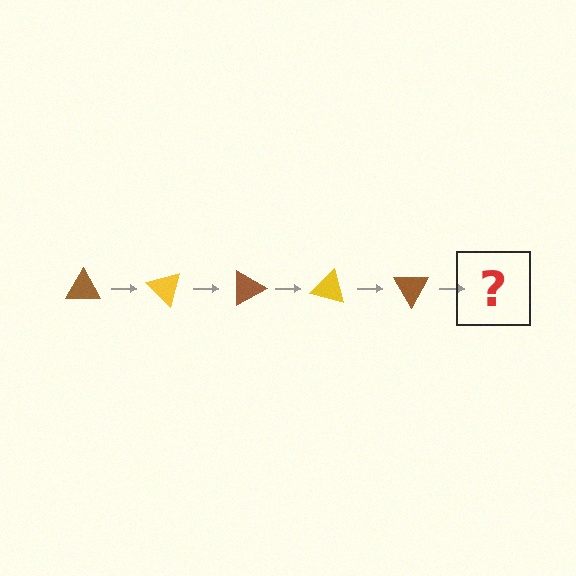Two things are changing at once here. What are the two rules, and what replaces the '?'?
The two rules are that it rotates 45 degrees each step and the color cycles through brown and yellow. The '?' should be a yellow triangle, rotated 225 degrees from the start.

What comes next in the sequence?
The next element should be a yellow triangle, rotated 225 degrees from the start.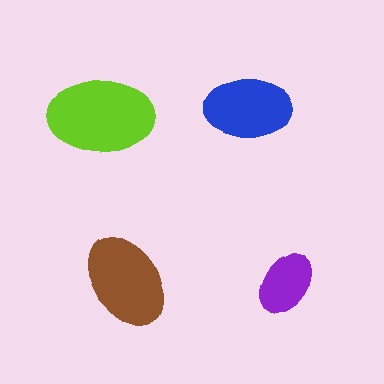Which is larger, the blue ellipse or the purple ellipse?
The blue one.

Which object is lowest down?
The brown ellipse is bottommost.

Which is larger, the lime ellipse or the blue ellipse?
The lime one.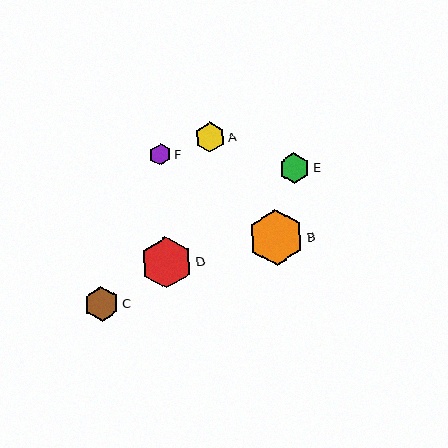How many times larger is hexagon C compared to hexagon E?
Hexagon C is approximately 1.1 times the size of hexagon E.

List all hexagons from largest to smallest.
From largest to smallest: B, D, C, E, A, F.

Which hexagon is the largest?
Hexagon B is the largest with a size of approximately 56 pixels.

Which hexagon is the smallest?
Hexagon F is the smallest with a size of approximately 22 pixels.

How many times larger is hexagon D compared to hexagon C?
Hexagon D is approximately 1.5 times the size of hexagon C.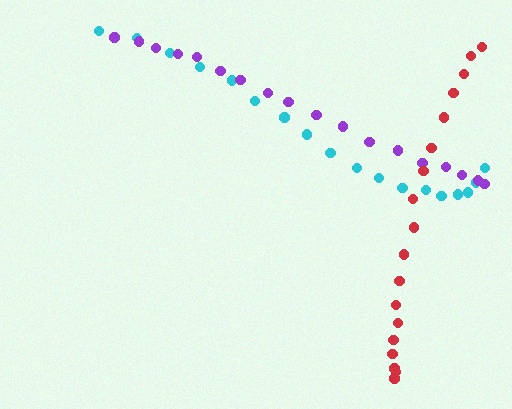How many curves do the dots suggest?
There are 3 distinct paths.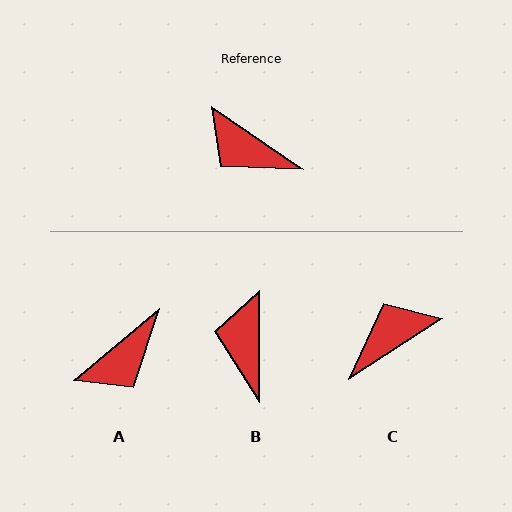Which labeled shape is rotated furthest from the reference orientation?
C, about 112 degrees away.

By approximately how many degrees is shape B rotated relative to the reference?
Approximately 56 degrees clockwise.